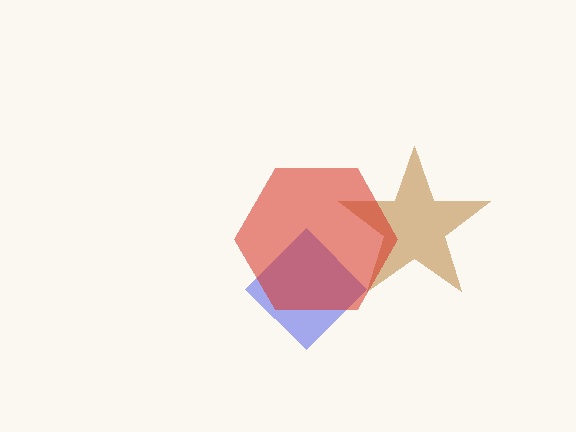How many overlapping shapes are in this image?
There are 3 overlapping shapes in the image.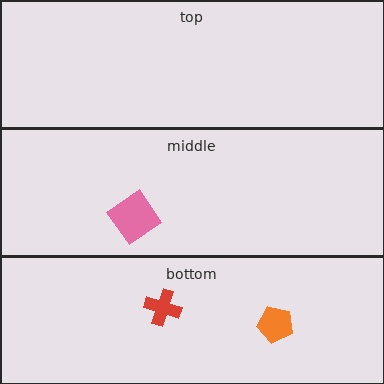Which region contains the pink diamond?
The middle region.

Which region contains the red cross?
The bottom region.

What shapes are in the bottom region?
The red cross, the orange pentagon.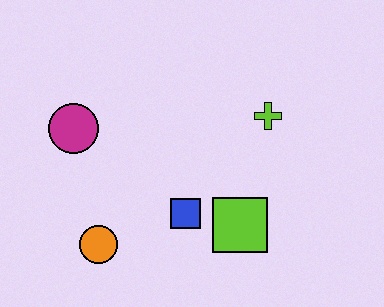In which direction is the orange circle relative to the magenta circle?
The orange circle is below the magenta circle.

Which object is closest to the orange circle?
The blue square is closest to the orange circle.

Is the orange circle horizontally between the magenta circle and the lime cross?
Yes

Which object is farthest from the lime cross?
The orange circle is farthest from the lime cross.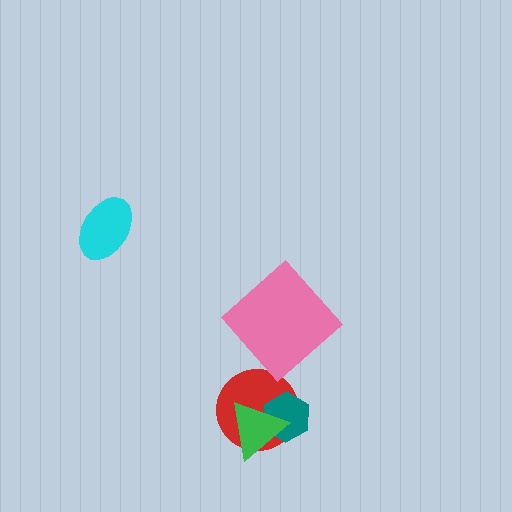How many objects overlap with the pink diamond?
0 objects overlap with the pink diamond.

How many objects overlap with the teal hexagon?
2 objects overlap with the teal hexagon.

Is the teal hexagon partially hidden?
Yes, it is partially covered by another shape.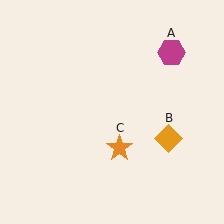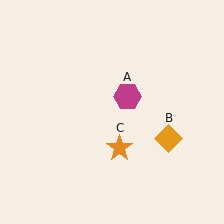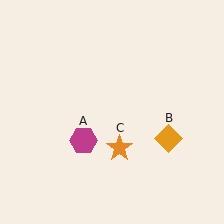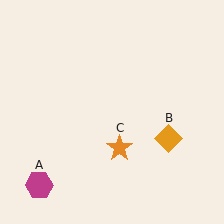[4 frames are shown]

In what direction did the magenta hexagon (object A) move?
The magenta hexagon (object A) moved down and to the left.